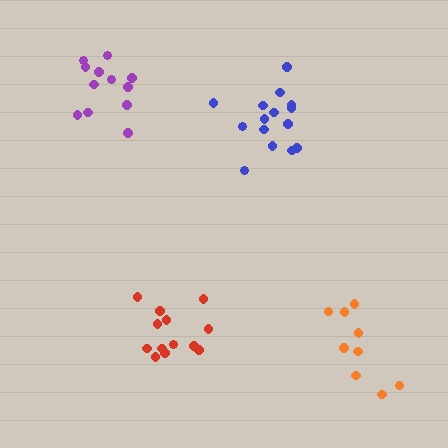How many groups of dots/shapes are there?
There are 4 groups.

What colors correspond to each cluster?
The clusters are colored: purple, red, orange, blue.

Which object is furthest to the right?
The orange cluster is rightmost.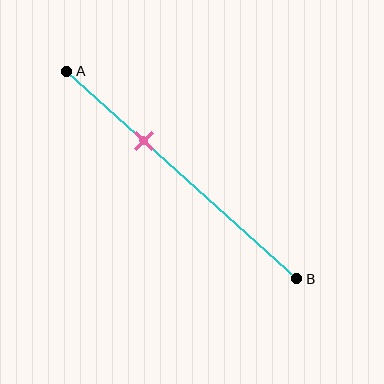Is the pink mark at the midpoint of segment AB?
No, the mark is at about 35% from A, not at the 50% midpoint.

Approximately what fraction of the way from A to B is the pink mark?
The pink mark is approximately 35% of the way from A to B.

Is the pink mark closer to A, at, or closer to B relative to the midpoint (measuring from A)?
The pink mark is closer to point A than the midpoint of segment AB.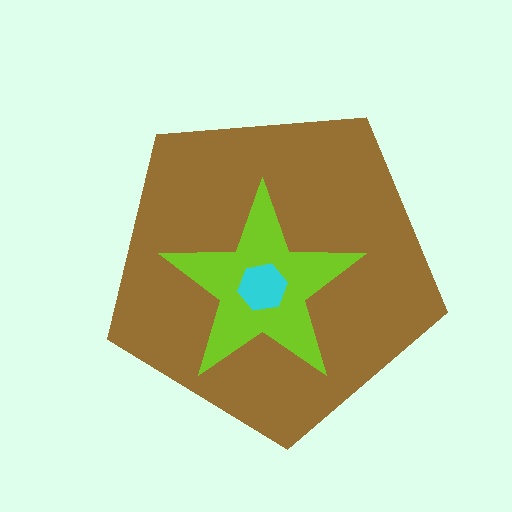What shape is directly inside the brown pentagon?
The lime star.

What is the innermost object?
The cyan hexagon.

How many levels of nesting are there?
3.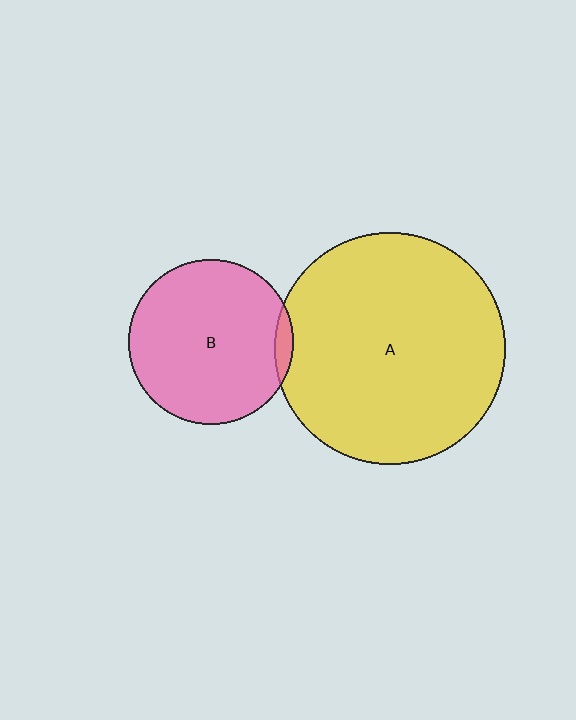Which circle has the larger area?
Circle A (yellow).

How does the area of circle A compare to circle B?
Approximately 2.0 times.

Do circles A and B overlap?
Yes.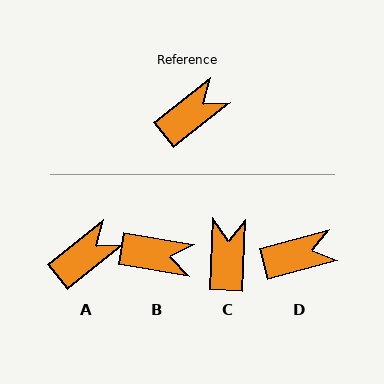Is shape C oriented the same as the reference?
No, it is off by about 49 degrees.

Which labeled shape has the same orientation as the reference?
A.